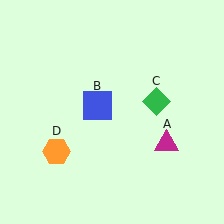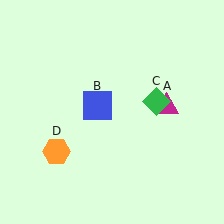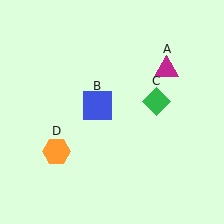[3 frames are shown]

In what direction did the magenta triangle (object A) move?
The magenta triangle (object A) moved up.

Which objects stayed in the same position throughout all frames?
Blue square (object B) and green diamond (object C) and orange hexagon (object D) remained stationary.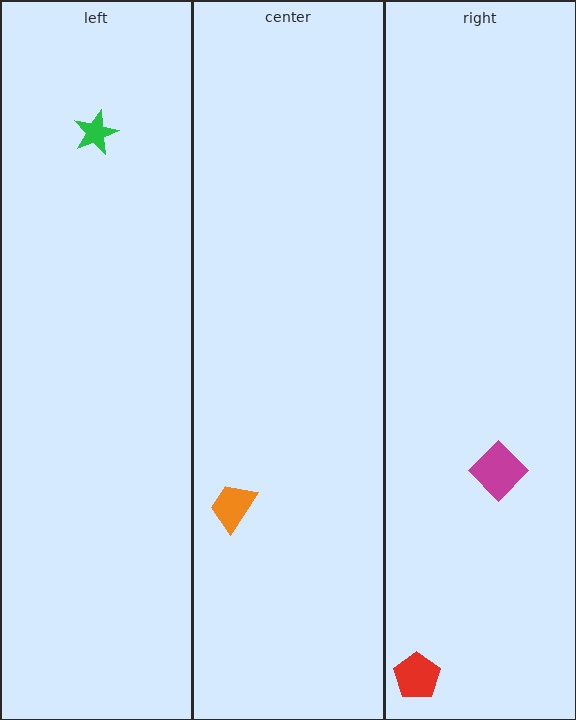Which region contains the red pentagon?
The right region.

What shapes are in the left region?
The green star.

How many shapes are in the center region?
1.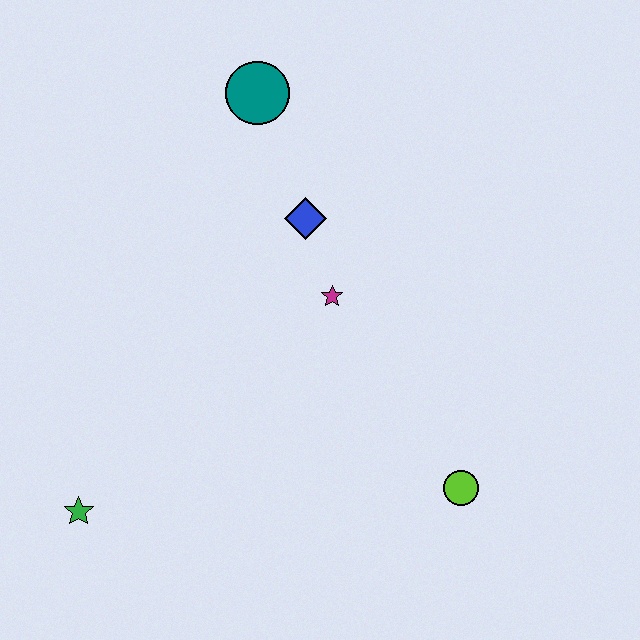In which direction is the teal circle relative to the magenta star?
The teal circle is above the magenta star.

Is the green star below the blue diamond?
Yes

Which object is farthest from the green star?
The teal circle is farthest from the green star.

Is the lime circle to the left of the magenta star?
No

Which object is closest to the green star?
The magenta star is closest to the green star.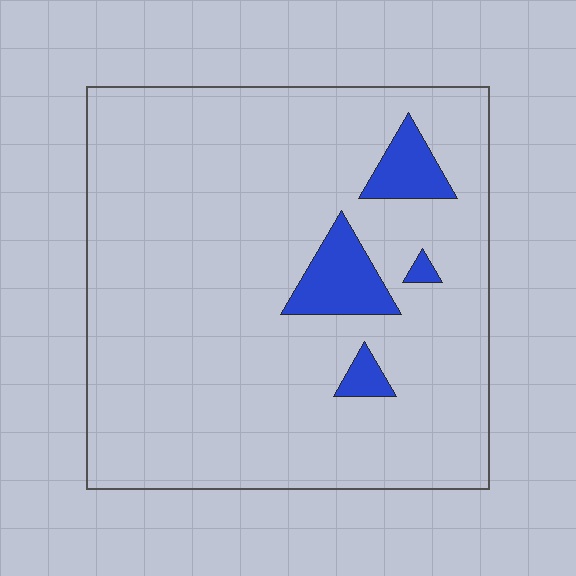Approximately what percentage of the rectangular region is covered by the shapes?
Approximately 10%.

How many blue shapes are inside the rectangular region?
4.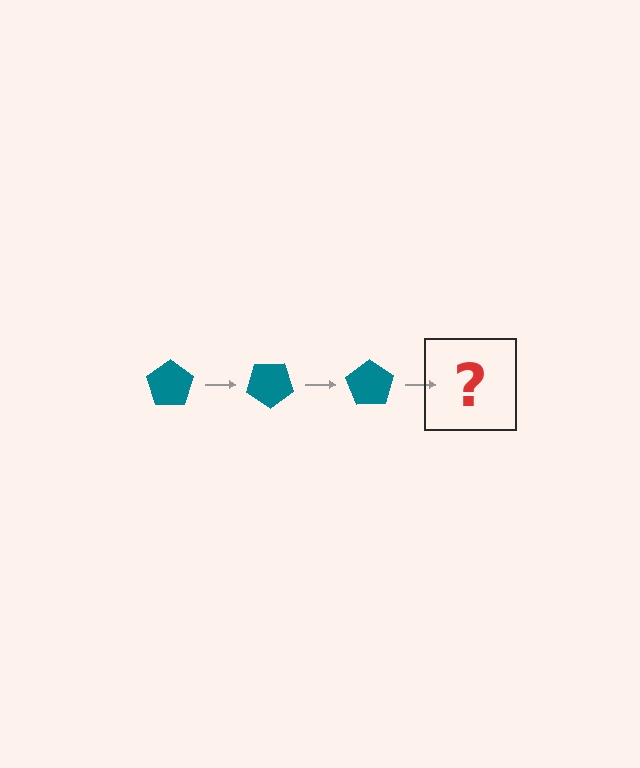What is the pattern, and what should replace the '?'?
The pattern is that the pentagon rotates 35 degrees each step. The '?' should be a teal pentagon rotated 105 degrees.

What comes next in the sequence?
The next element should be a teal pentagon rotated 105 degrees.